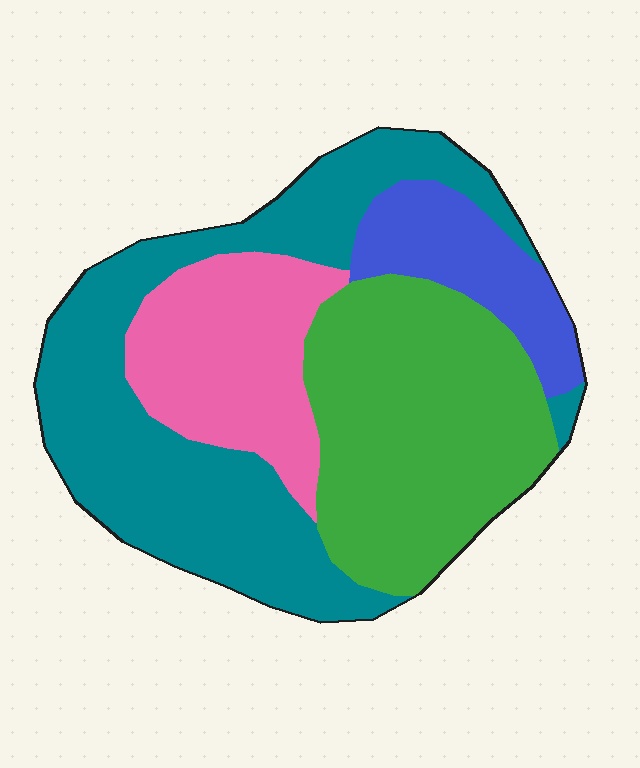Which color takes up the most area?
Teal, at roughly 40%.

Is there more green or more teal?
Teal.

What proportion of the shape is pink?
Pink takes up between a sixth and a third of the shape.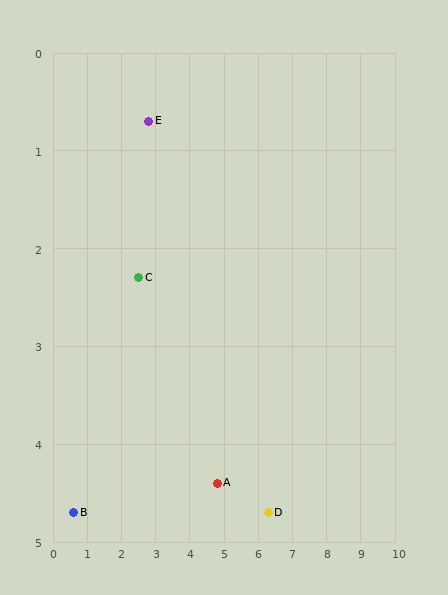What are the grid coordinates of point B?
Point B is at approximately (0.6, 4.7).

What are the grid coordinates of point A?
Point A is at approximately (4.8, 4.4).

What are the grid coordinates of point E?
Point E is at approximately (2.8, 0.7).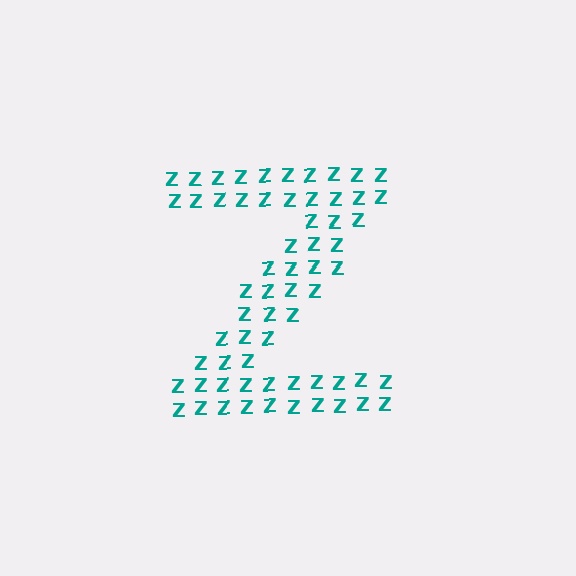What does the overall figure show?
The overall figure shows the letter Z.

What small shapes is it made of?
It is made of small letter Z's.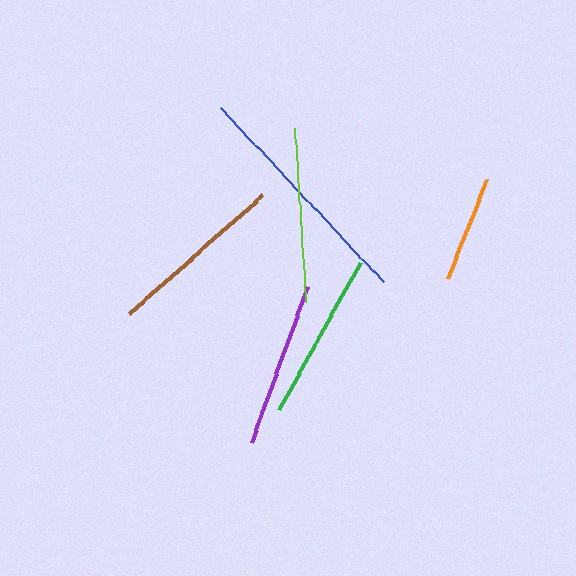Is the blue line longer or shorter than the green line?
The blue line is longer than the green line.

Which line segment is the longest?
The blue line is the longest at approximately 239 pixels.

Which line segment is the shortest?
The orange line is the shortest at approximately 107 pixels.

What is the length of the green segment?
The green segment is approximately 169 pixels long.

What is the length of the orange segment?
The orange segment is approximately 107 pixels long.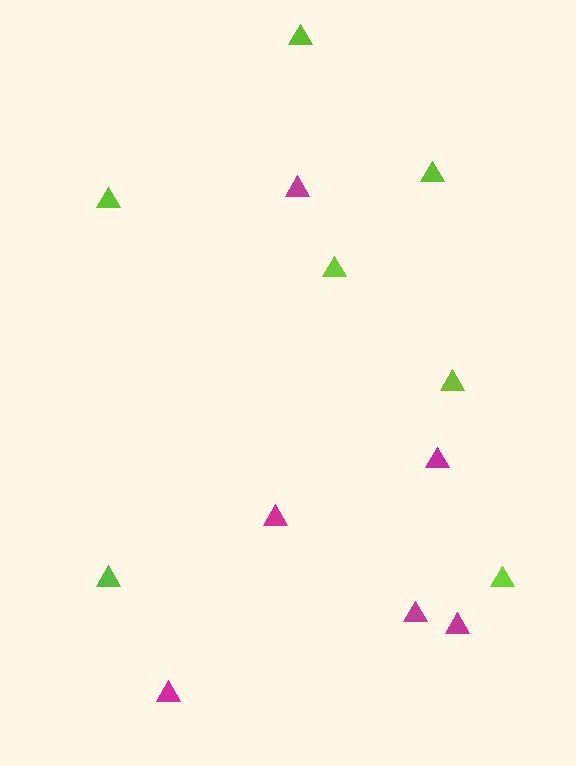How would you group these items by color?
There are 2 groups: one group of magenta triangles (6) and one group of lime triangles (7).